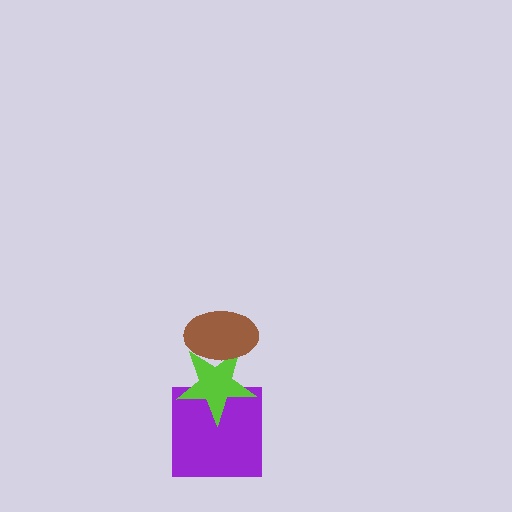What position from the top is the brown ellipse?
The brown ellipse is 1st from the top.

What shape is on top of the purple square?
The lime star is on top of the purple square.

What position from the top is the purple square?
The purple square is 3rd from the top.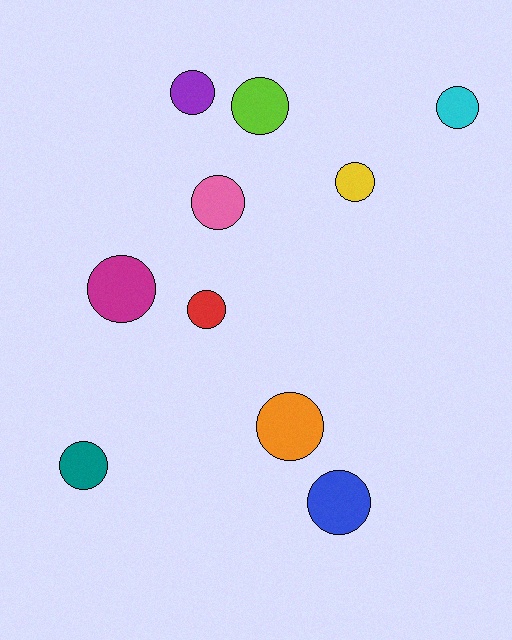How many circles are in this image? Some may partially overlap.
There are 10 circles.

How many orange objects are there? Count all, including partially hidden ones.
There is 1 orange object.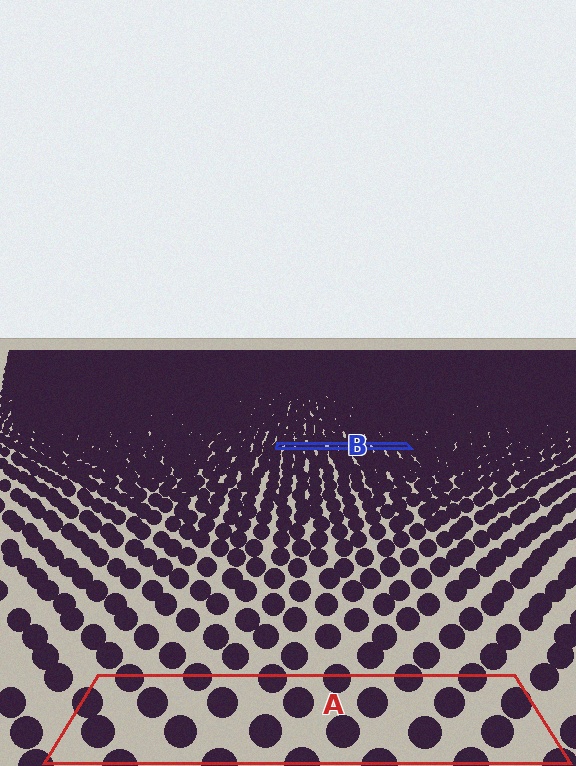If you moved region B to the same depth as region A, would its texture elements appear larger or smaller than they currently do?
They would appear larger. At a closer depth, the same texture elements are projected at a bigger on-screen size.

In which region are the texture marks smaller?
The texture marks are smaller in region B, because it is farther away.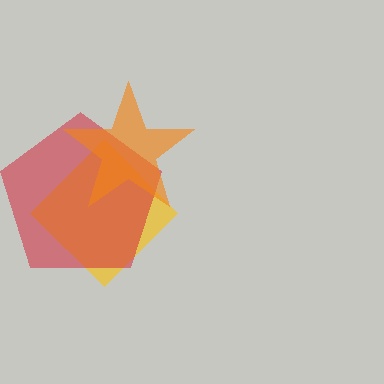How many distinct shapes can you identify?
There are 3 distinct shapes: a yellow diamond, a red pentagon, an orange star.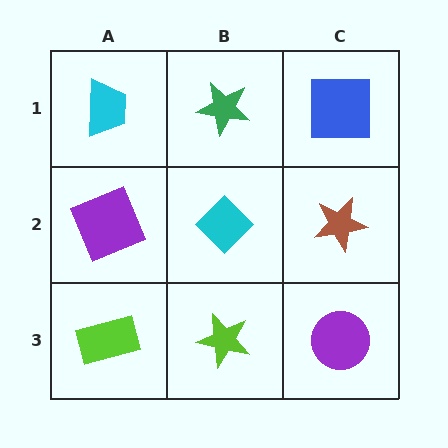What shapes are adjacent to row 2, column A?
A cyan trapezoid (row 1, column A), a lime rectangle (row 3, column A), a cyan diamond (row 2, column B).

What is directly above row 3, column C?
A brown star.